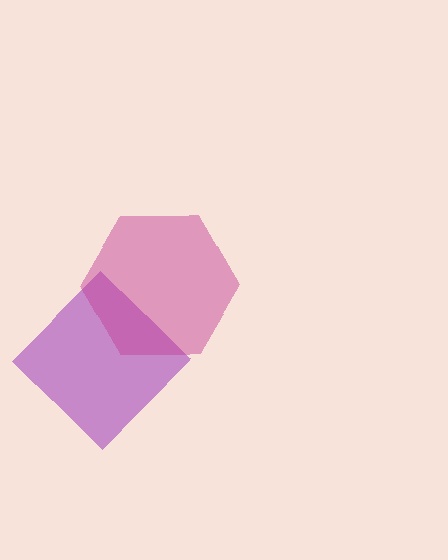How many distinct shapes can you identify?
There are 2 distinct shapes: a purple diamond, a magenta hexagon.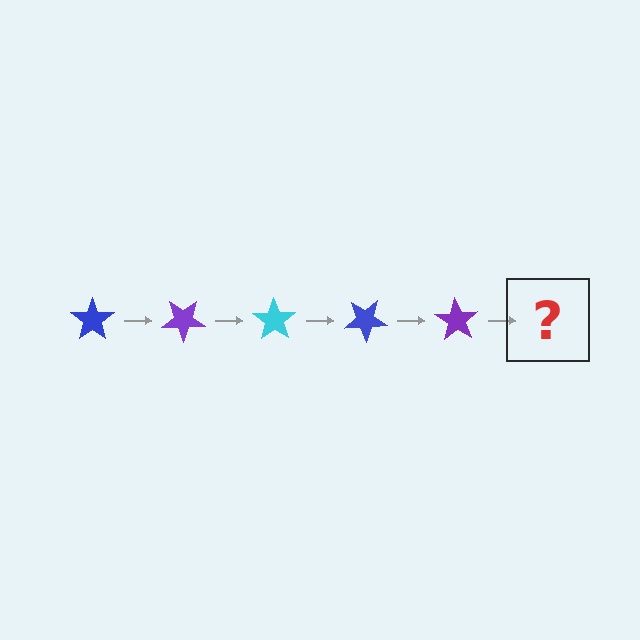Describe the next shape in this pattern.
It should be a cyan star, rotated 175 degrees from the start.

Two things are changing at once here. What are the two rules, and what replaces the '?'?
The two rules are that it rotates 35 degrees each step and the color cycles through blue, purple, and cyan. The '?' should be a cyan star, rotated 175 degrees from the start.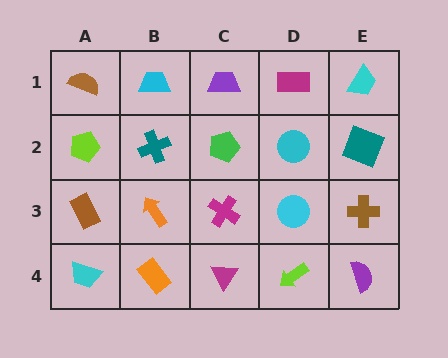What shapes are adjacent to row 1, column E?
A teal square (row 2, column E), a magenta rectangle (row 1, column D).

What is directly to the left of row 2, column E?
A cyan circle.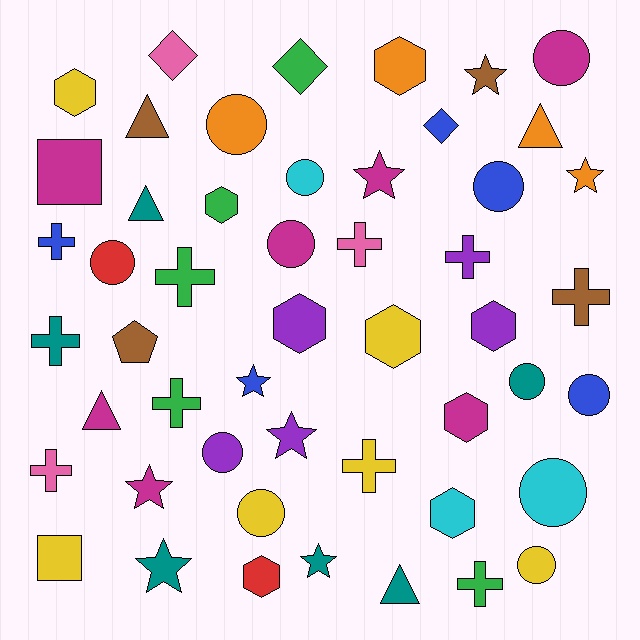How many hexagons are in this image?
There are 9 hexagons.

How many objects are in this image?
There are 50 objects.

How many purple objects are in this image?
There are 5 purple objects.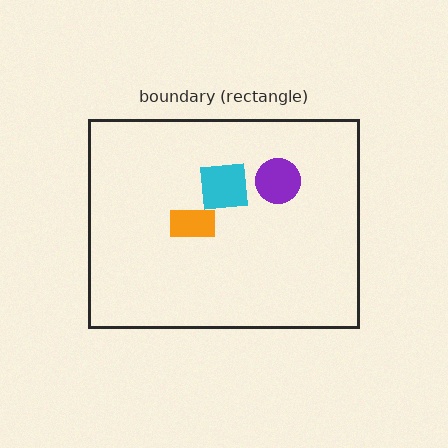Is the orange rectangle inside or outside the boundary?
Inside.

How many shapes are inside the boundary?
3 inside, 0 outside.